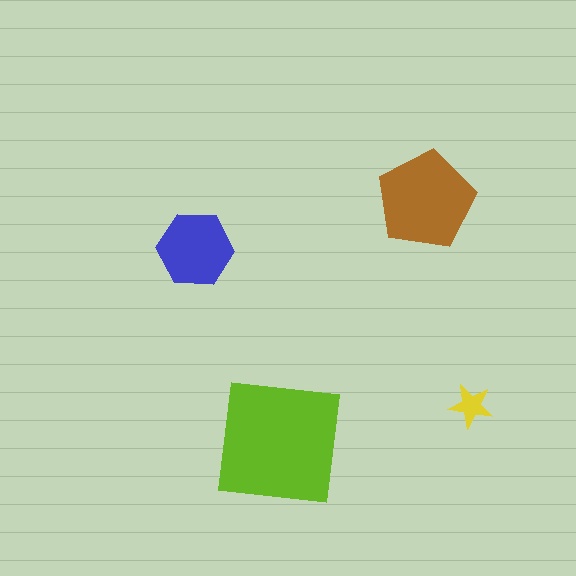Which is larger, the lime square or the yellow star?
The lime square.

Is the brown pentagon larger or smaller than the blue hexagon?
Larger.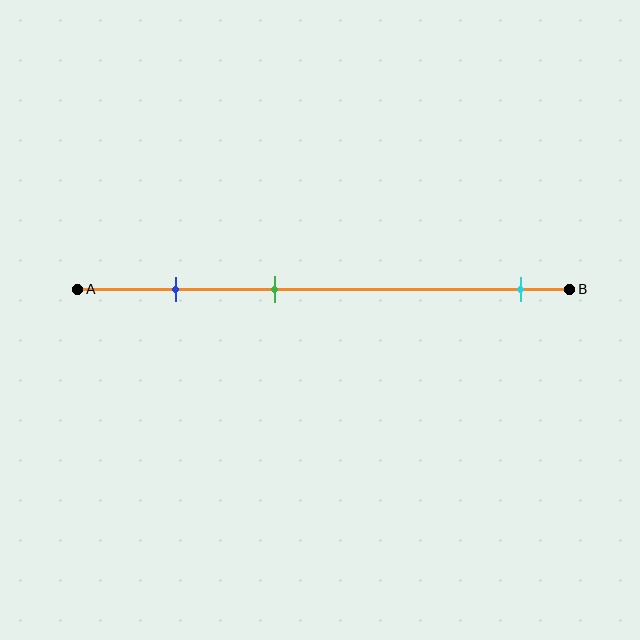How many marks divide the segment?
There are 3 marks dividing the segment.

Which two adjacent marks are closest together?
The blue and green marks are the closest adjacent pair.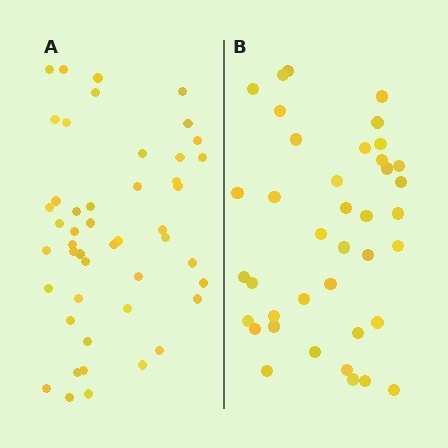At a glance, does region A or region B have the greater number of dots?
Region A (the left region) has more dots.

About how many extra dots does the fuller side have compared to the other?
Region A has roughly 8 or so more dots than region B.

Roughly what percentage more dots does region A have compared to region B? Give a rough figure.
About 20% more.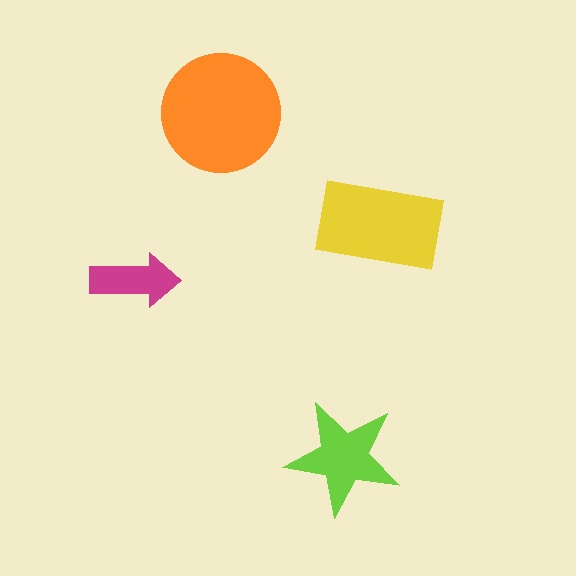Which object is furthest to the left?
The magenta arrow is leftmost.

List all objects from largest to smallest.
The orange circle, the yellow rectangle, the lime star, the magenta arrow.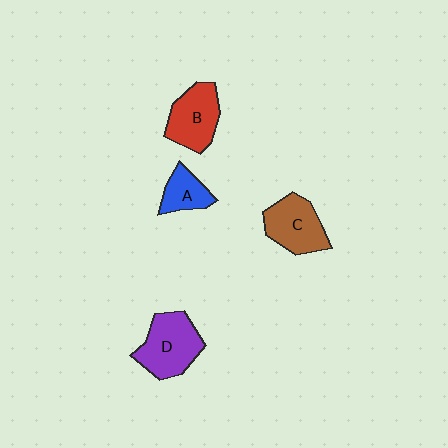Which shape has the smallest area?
Shape A (blue).